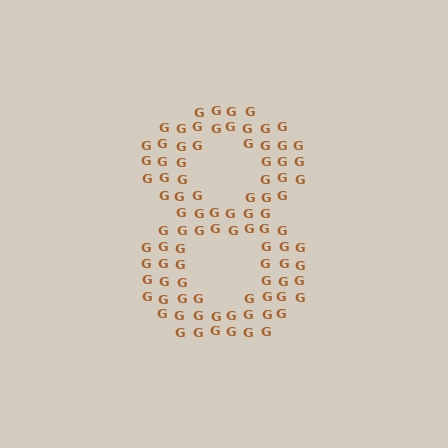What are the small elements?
The small elements are letter G's.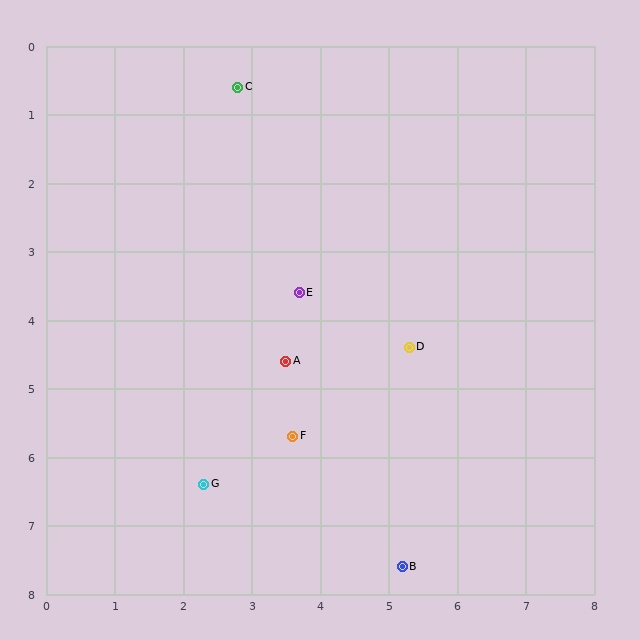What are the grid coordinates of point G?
Point G is at approximately (2.3, 6.4).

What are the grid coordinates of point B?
Point B is at approximately (5.2, 7.6).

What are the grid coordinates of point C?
Point C is at approximately (2.8, 0.6).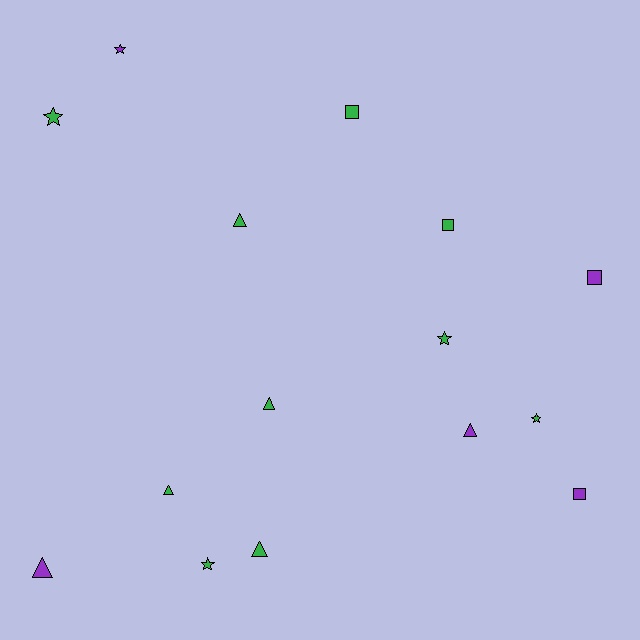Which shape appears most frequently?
Triangle, with 6 objects.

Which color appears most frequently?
Green, with 10 objects.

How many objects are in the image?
There are 15 objects.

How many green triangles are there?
There are 4 green triangles.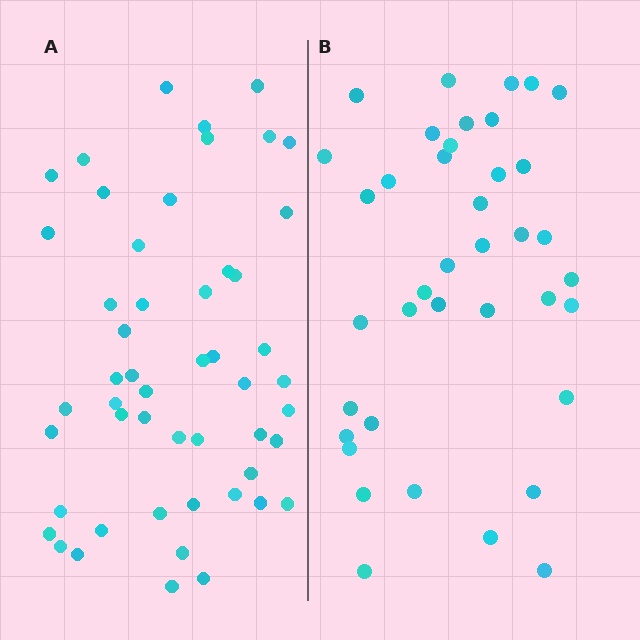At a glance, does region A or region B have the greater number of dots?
Region A (the left region) has more dots.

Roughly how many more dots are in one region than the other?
Region A has roughly 12 or so more dots than region B.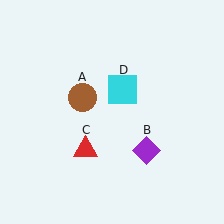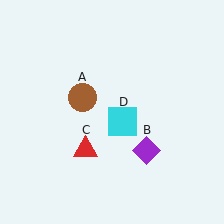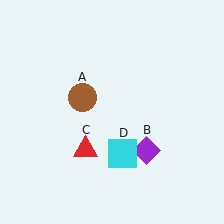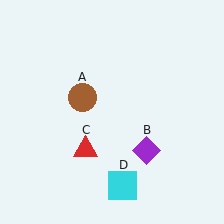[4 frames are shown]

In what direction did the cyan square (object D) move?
The cyan square (object D) moved down.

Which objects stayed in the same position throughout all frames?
Brown circle (object A) and purple diamond (object B) and red triangle (object C) remained stationary.